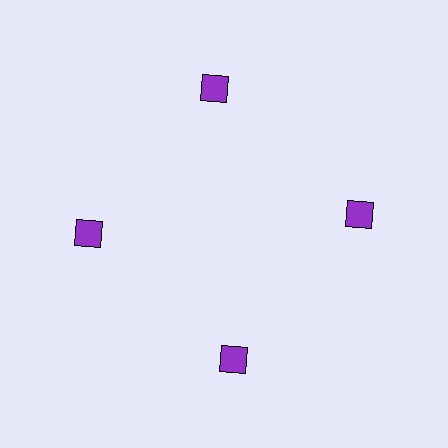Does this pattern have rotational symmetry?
Yes, this pattern has 4-fold rotational symmetry. It looks the same after rotating 90 degrees around the center.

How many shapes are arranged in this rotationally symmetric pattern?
There are 4 shapes, arranged in 4 groups of 1.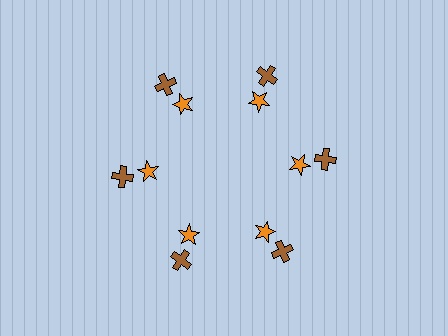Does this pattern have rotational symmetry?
Yes, this pattern has 6-fold rotational symmetry. It looks the same after rotating 60 degrees around the center.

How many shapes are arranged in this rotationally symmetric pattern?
There are 12 shapes, arranged in 6 groups of 2.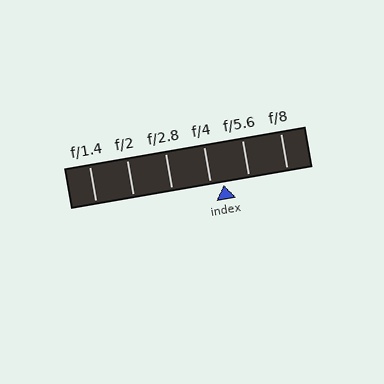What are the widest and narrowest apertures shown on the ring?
The widest aperture shown is f/1.4 and the narrowest is f/8.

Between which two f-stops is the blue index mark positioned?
The index mark is between f/4 and f/5.6.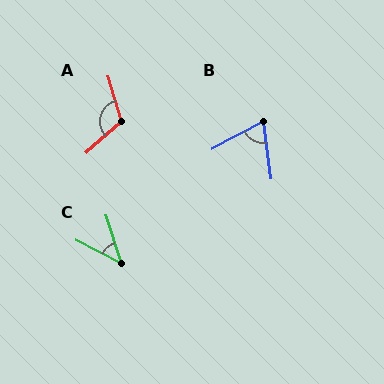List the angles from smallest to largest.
C (45°), B (69°), A (116°).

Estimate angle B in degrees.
Approximately 69 degrees.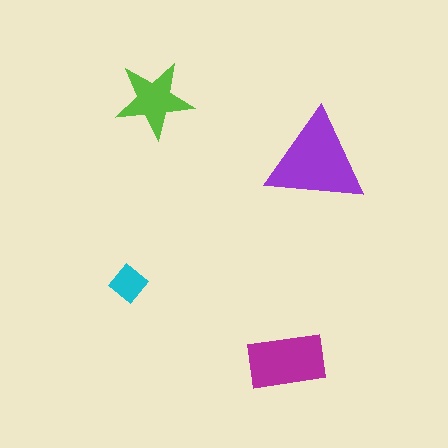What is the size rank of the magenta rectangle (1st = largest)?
2nd.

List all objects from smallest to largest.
The cyan diamond, the lime star, the magenta rectangle, the purple triangle.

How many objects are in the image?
There are 4 objects in the image.